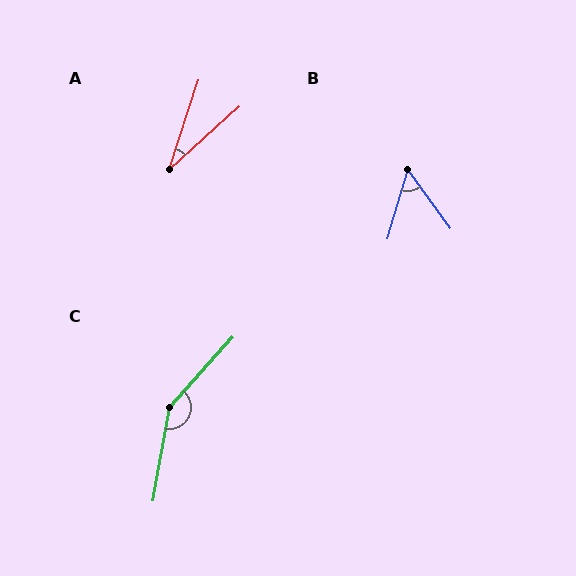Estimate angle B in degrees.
Approximately 53 degrees.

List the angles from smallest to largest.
A (30°), B (53°), C (148°).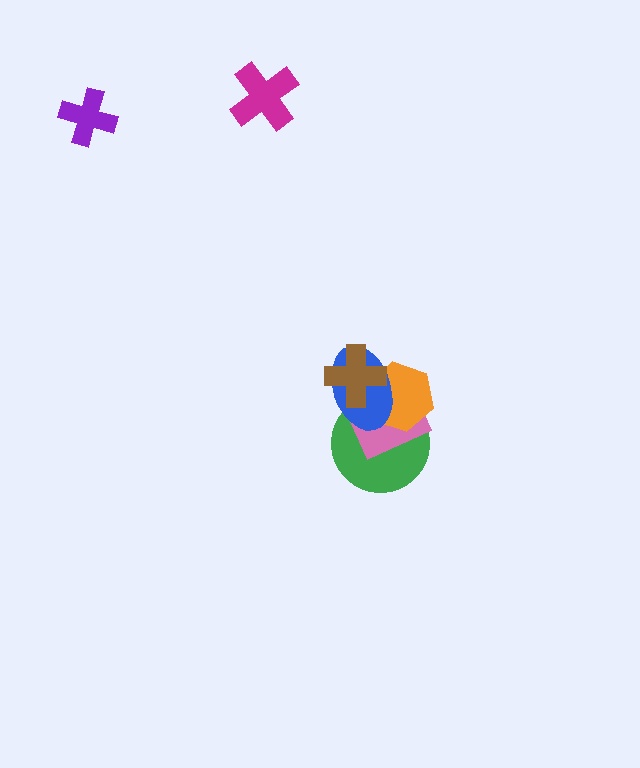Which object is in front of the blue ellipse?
The brown cross is in front of the blue ellipse.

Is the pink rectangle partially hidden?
Yes, it is partially covered by another shape.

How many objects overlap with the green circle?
3 objects overlap with the green circle.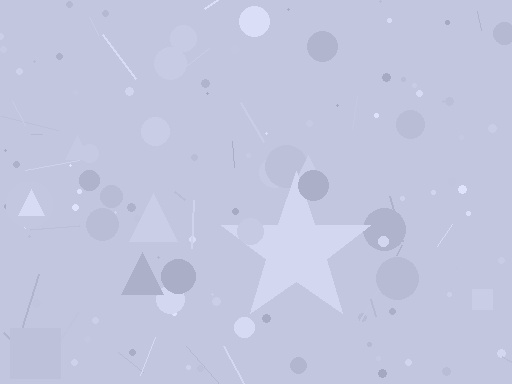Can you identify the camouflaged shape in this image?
The camouflaged shape is a star.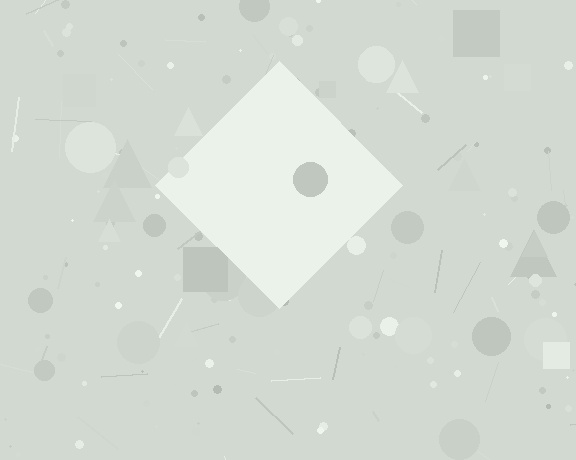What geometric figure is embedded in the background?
A diamond is embedded in the background.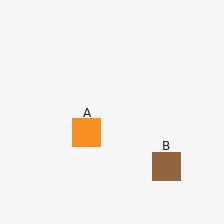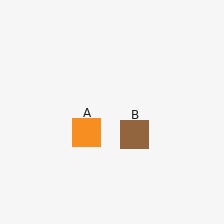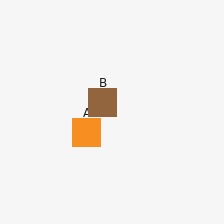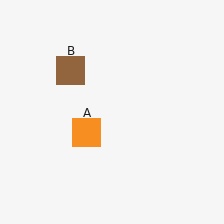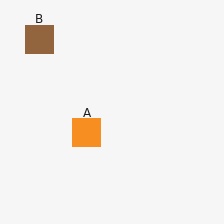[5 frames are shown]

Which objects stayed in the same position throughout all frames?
Orange square (object A) remained stationary.